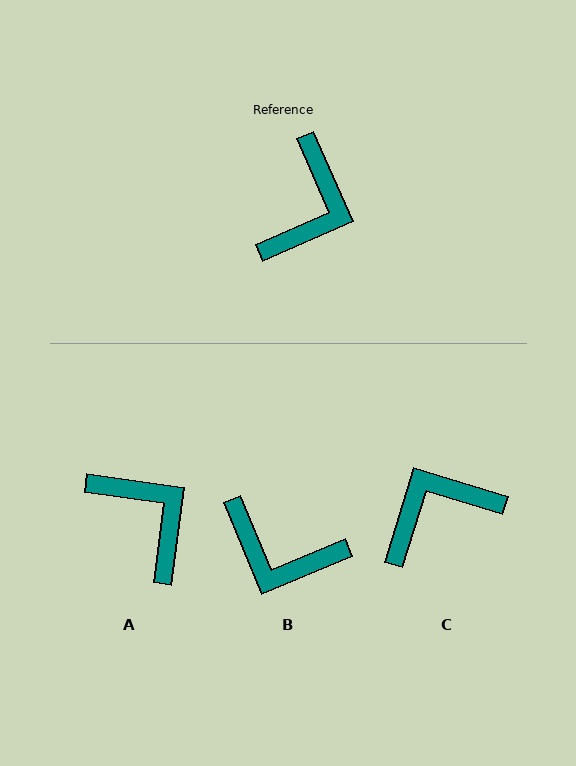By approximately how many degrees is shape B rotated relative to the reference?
Approximately 91 degrees clockwise.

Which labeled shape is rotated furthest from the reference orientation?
C, about 139 degrees away.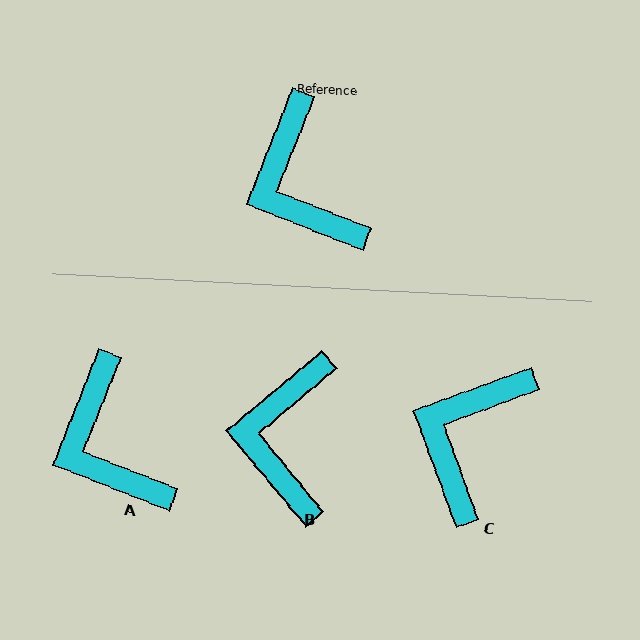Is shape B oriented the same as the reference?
No, it is off by about 29 degrees.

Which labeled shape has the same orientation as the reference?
A.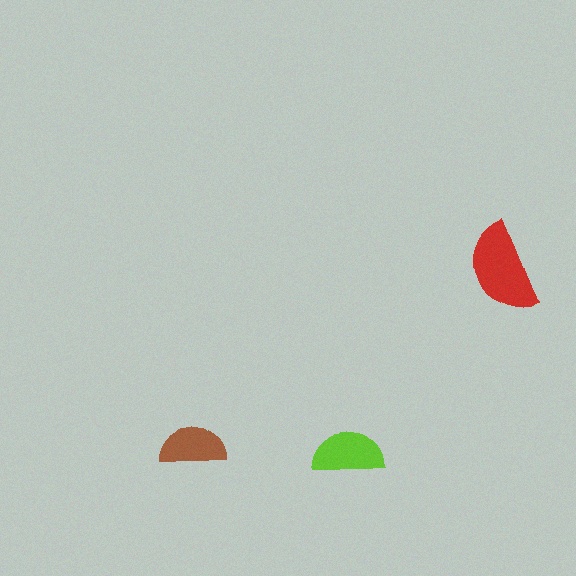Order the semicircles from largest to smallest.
the red one, the lime one, the brown one.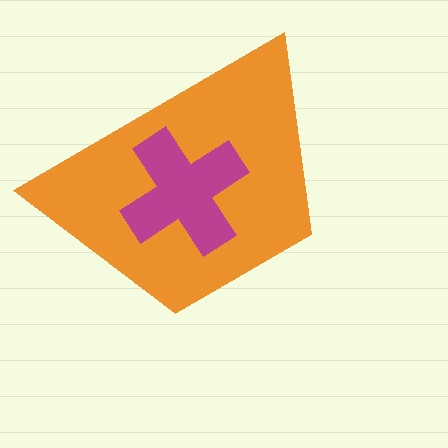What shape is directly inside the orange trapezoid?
The magenta cross.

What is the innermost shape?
The magenta cross.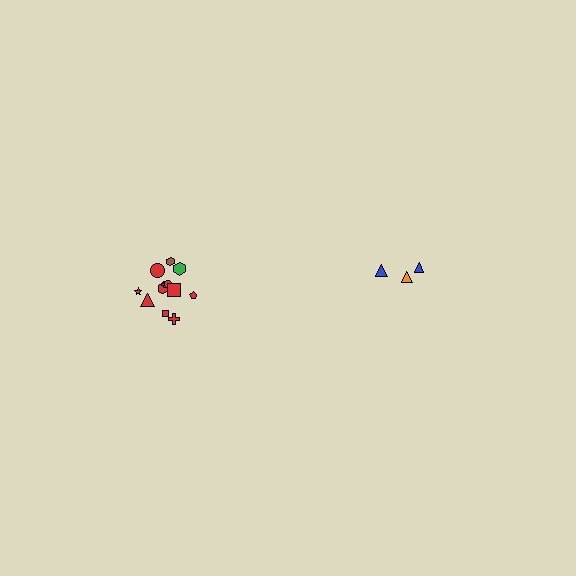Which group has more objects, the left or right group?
The left group.